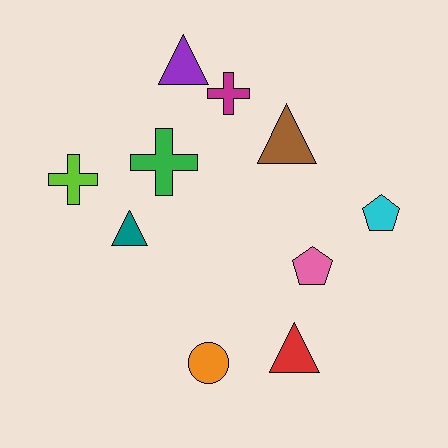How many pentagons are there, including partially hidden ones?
There are 2 pentagons.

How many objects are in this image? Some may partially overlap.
There are 10 objects.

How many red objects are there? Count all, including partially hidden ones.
There is 1 red object.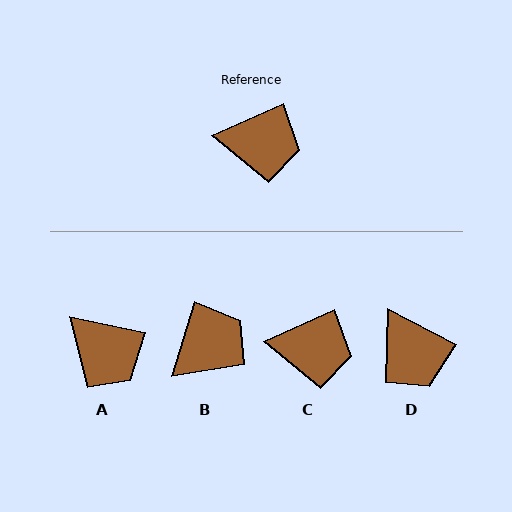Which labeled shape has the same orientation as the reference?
C.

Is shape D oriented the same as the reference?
No, it is off by about 51 degrees.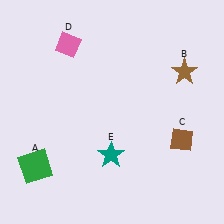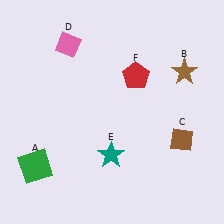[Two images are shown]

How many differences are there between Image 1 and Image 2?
There is 1 difference between the two images.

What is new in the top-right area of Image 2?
A red pentagon (F) was added in the top-right area of Image 2.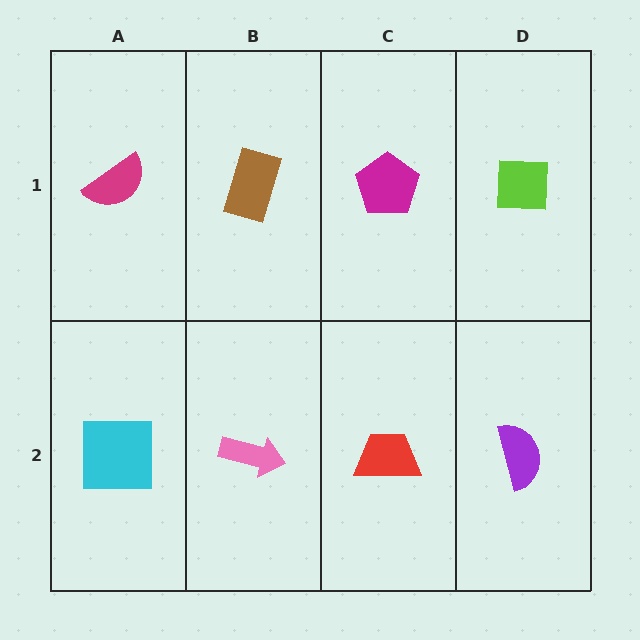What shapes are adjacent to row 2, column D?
A lime square (row 1, column D), a red trapezoid (row 2, column C).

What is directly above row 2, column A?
A magenta semicircle.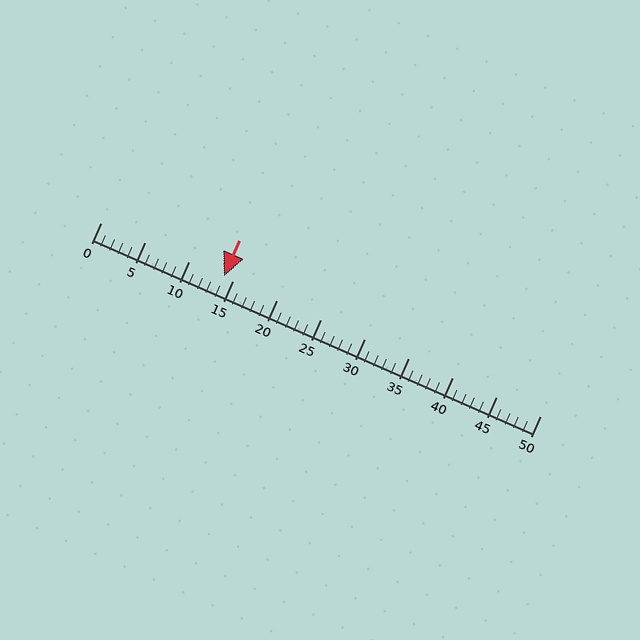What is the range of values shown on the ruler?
The ruler shows values from 0 to 50.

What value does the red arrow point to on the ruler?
The red arrow points to approximately 14.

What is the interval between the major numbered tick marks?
The major tick marks are spaced 5 units apart.